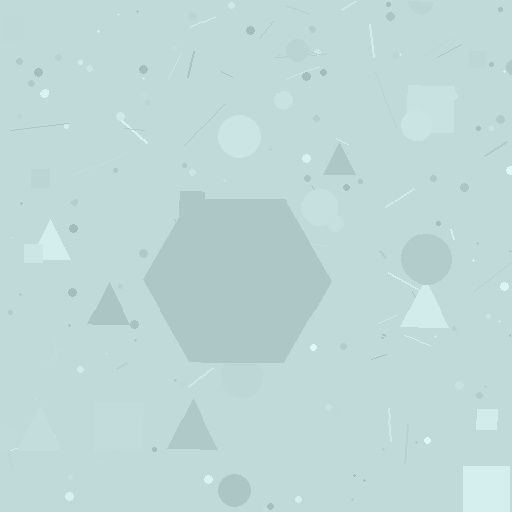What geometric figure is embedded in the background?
A hexagon is embedded in the background.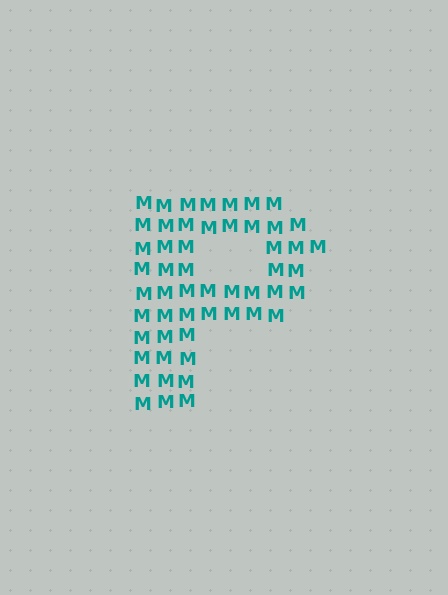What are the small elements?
The small elements are letter M's.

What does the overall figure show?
The overall figure shows the letter P.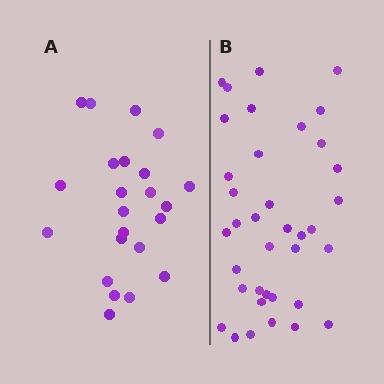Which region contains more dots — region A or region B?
Region B (the right region) has more dots.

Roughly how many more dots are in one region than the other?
Region B has approximately 15 more dots than region A.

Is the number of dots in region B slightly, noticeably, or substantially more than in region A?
Region B has substantially more. The ratio is roughly 1.6 to 1.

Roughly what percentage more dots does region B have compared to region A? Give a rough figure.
About 60% more.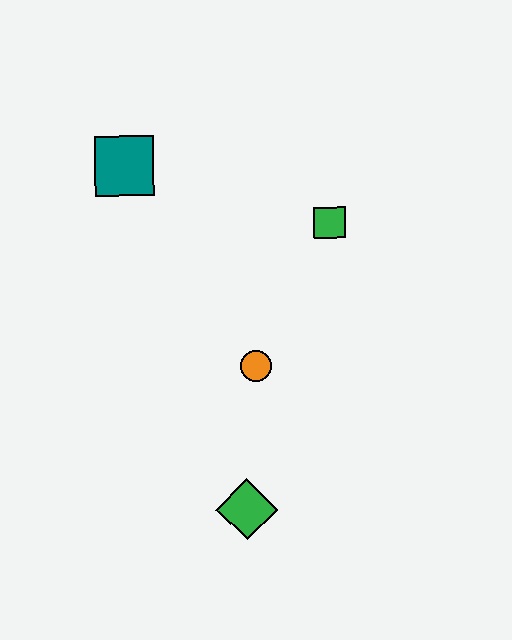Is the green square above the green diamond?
Yes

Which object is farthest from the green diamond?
The teal square is farthest from the green diamond.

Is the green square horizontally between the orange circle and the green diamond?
No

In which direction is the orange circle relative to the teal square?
The orange circle is below the teal square.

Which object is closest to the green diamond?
The orange circle is closest to the green diamond.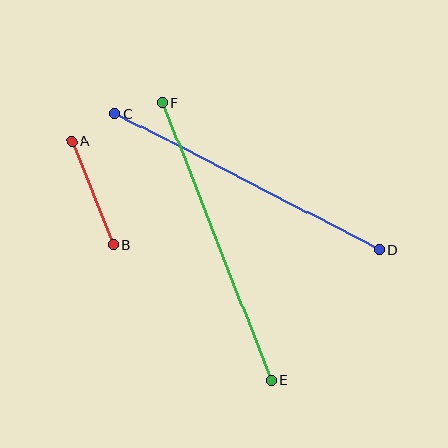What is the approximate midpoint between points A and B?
The midpoint is at approximately (93, 193) pixels.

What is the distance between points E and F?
The distance is approximately 297 pixels.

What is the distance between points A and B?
The distance is approximately 111 pixels.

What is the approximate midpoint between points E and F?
The midpoint is at approximately (217, 242) pixels.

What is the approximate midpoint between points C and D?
The midpoint is at approximately (247, 182) pixels.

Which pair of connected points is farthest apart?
Points C and D are farthest apart.